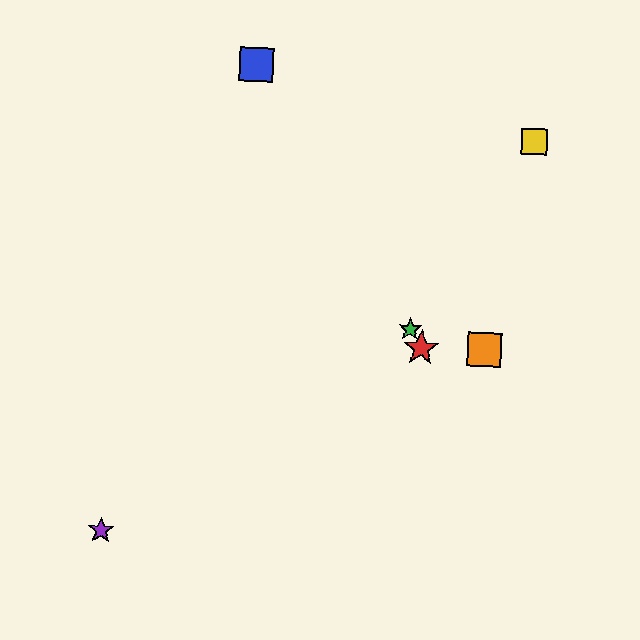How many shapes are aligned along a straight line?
3 shapes (the red star, the blue square, the green star) are aligned along a straight line.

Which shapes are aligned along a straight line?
The red star, the blue square, the green star are aligned along a straight line.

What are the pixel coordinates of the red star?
The red star is at (421, 348).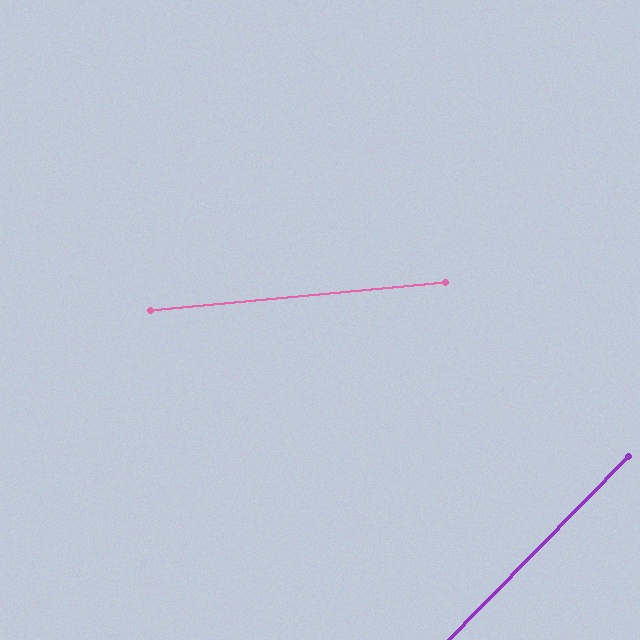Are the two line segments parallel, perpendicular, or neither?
Neither parallel nor perpendicular — they differ by about 40°.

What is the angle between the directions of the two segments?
Approximately 40 degrees.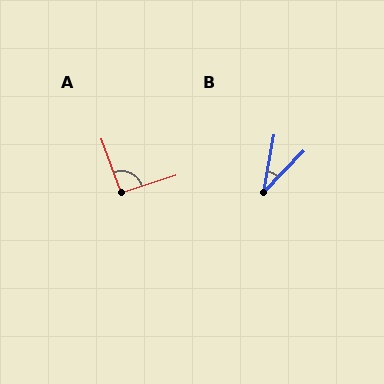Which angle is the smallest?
B, at approximately 34 degrees.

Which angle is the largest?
A, at approximately 93 degrees.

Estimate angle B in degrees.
Approximately 34 degrees.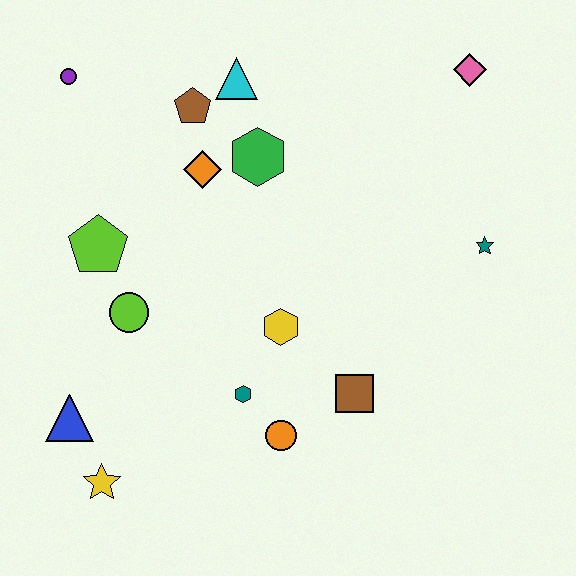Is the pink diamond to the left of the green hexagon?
No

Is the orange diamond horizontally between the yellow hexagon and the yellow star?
Yes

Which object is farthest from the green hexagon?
The yellow star is farthest from the green hexagon.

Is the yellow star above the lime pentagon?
No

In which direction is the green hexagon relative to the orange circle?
The green hexagon is above the orange circle.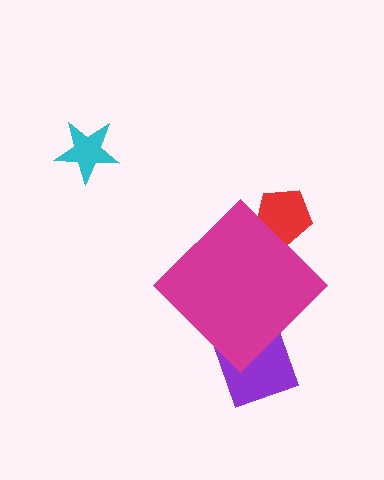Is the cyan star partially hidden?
No, the cyan star is fully visible.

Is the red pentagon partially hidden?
Yes, the red pentagon is partially hidden behind the magenta diamond.